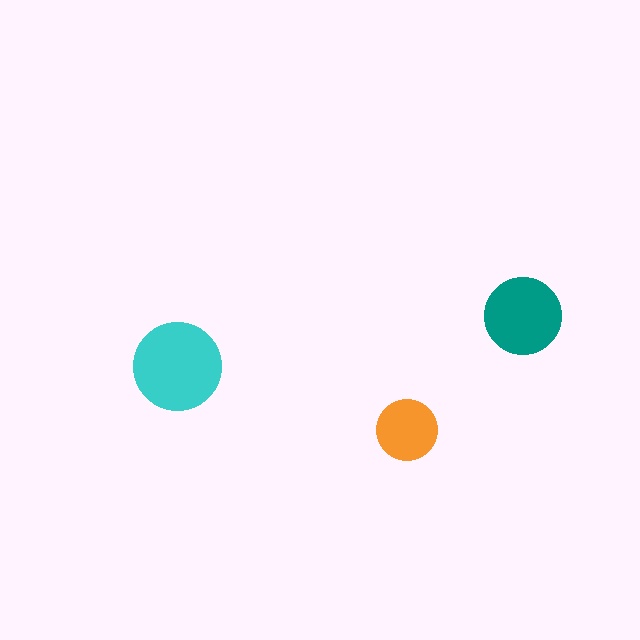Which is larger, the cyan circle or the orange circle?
The cyan one.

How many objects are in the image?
There are 3 objects in the image.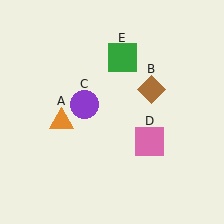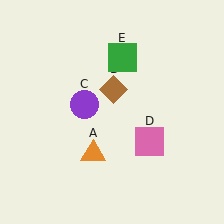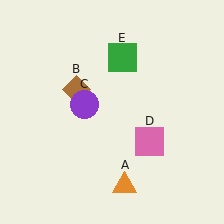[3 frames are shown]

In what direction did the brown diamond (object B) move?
The brown diamond (object B) moved left.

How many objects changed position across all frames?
2 objects changed position: orange triangle (object A), brown diamond (object B).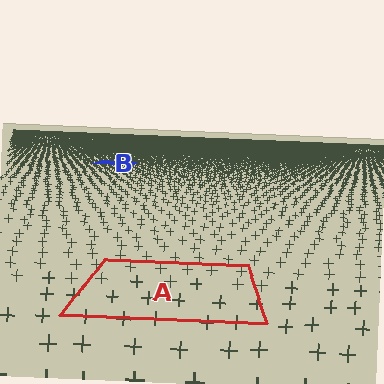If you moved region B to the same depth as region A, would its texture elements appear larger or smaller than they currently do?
They would appear larger. At a closer depth, the same texture elements are projected at a bigger on-screen size.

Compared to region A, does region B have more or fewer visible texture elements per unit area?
Region B has more texture elements per unit area — they are packed more densely because it is farther away.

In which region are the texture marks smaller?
The texture marks are smaller in region B, because it is farther away.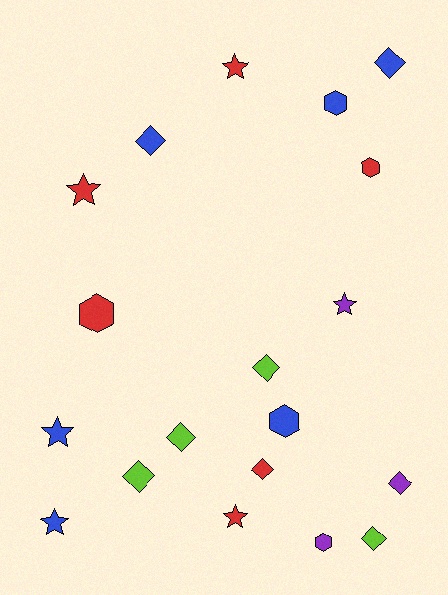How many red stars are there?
There are 3 red stars.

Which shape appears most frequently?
Diamond, with 8 objects.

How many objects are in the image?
There are 19 objects.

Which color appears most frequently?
Red, with 6 objects.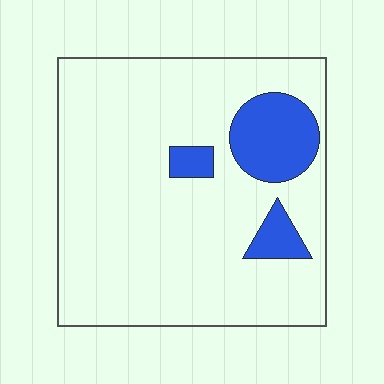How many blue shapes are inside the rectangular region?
3.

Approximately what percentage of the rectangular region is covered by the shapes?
Approximately 15%.